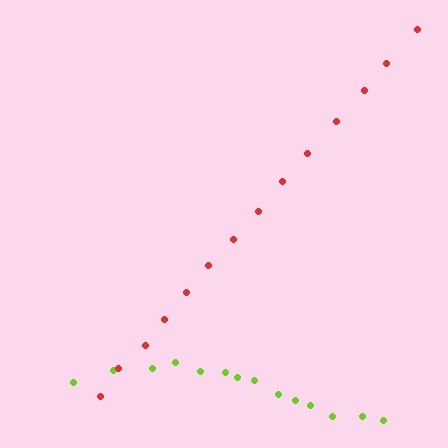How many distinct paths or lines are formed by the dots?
There are 2 distinct paths.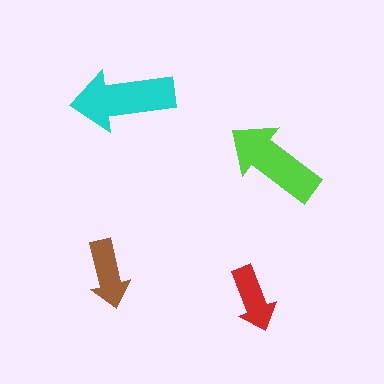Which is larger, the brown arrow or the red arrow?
The brown one.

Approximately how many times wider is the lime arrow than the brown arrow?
About 1.5 times wider.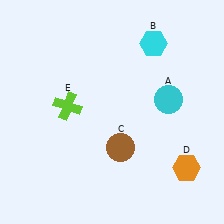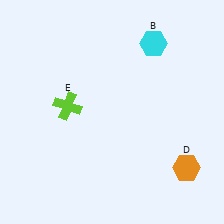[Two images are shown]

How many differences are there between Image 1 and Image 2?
There are 2 differences between the two images.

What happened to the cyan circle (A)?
The cyan circle (A) was removed in Image 2. It was in the top-right area of Image 1.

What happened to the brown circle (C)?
The brown circle (C) was removed in Image 2. It was in the bottom-right area of Image 1.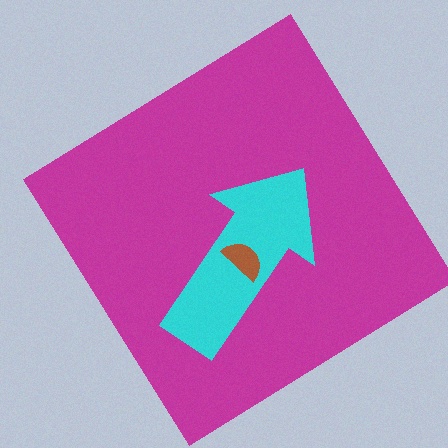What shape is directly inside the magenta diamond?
The cyan arrow.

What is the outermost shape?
The magenta diamond.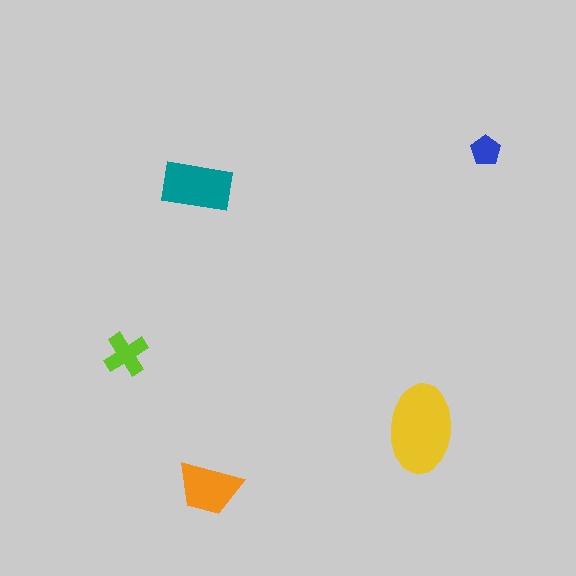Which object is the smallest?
The blue pentagon.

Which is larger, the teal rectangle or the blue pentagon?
The teal rectangle.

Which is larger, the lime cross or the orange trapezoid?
The orange trapezoid.